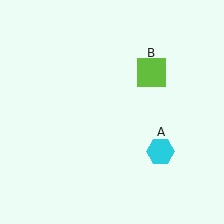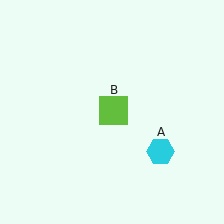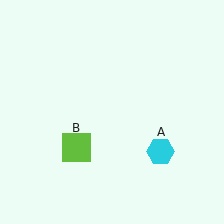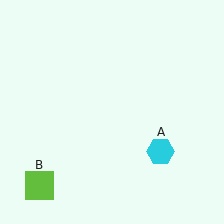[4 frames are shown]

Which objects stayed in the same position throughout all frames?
Cyan hexagon (object A) remained stationary.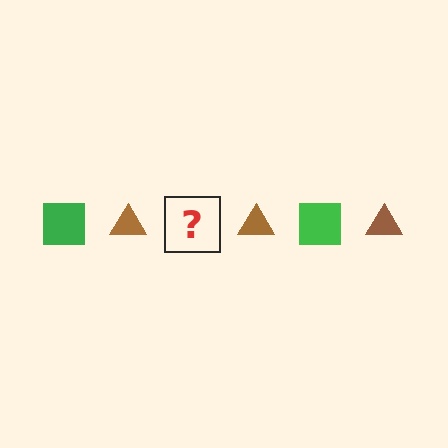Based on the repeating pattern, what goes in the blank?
The blank should be a green square.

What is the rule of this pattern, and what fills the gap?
The rule is that the pattern alternates between green square and brown triangle. The gap should be filled with a green square.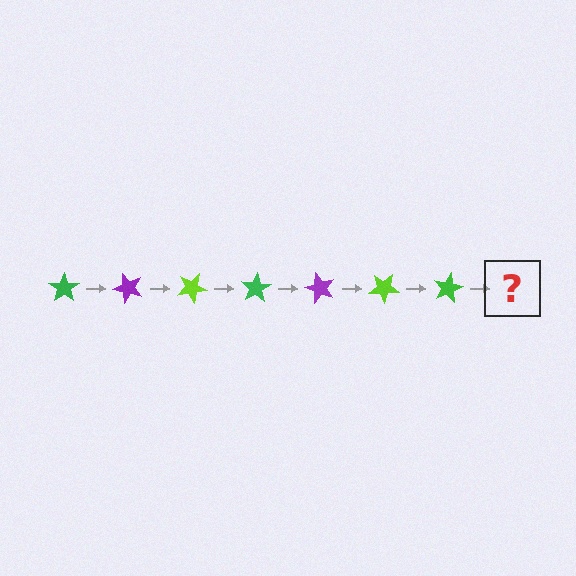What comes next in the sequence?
The next element should be a purple star, rotated 350 degrees from the start.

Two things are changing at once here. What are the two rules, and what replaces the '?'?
The two rules are that it rotates 50 degrees each step and the color cycles through green, purple, and lime. The '?' should be a purple star, rotated 350 degrees from the start.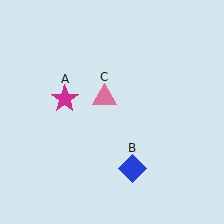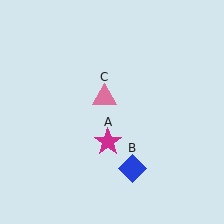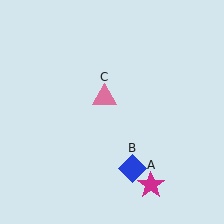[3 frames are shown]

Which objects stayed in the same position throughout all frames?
Blue diamond (object B) and pink triangle (object C) remained stationary.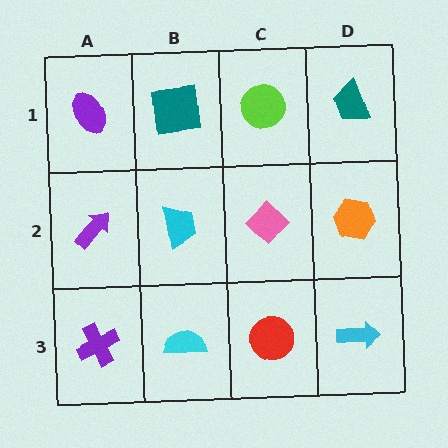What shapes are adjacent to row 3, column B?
A cyan trapezoid (row 2, column B), a purple cross (row 3, column A), a red circle (row 3, column C).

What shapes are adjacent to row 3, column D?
An orange hexagon (row 2, column D), a red circle (row 3, column C).